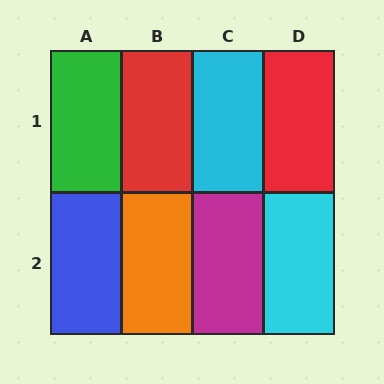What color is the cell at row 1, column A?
Green.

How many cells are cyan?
2 cells are cyan.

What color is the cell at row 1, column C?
Cyan.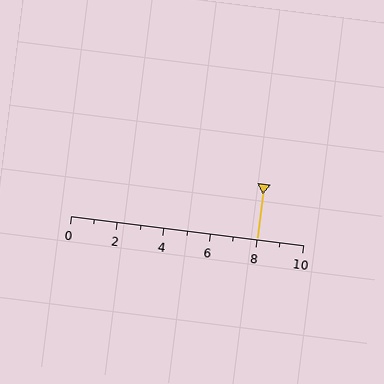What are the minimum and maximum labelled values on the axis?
The axis runs from 0 to 10.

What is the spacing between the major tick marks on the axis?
The major ticks are spaced 2 apart.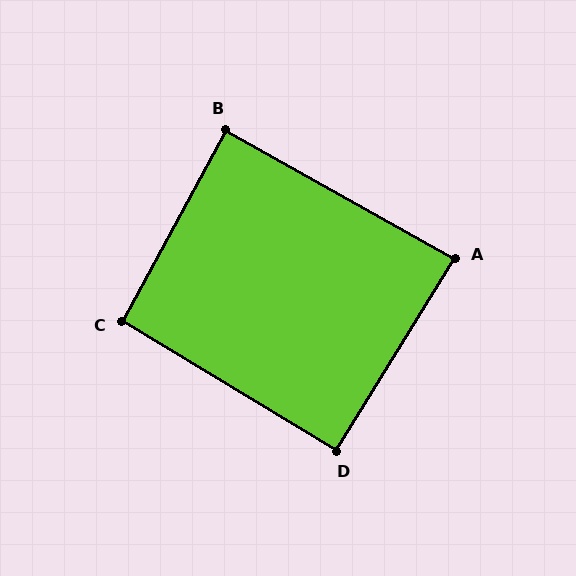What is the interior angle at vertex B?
Approximately 89 degrees (approximately right).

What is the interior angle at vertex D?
Approximately 91 degrees (approximately right).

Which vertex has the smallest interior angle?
A, at approximately 88 degrees.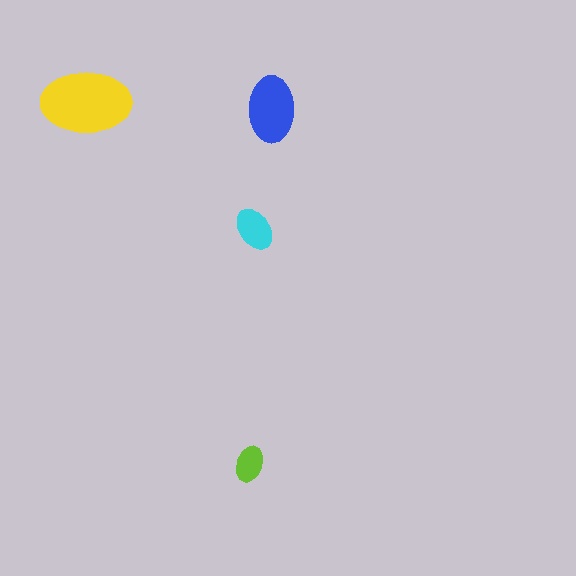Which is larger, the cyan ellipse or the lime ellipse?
The cyan one.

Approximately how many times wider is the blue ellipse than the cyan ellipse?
About 1.5 times wider.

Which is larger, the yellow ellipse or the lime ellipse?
The yellow one.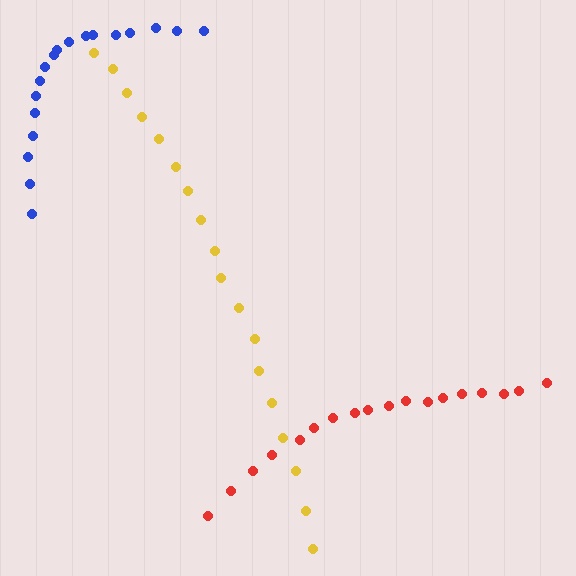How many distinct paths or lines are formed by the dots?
There are 3 distinct paths.